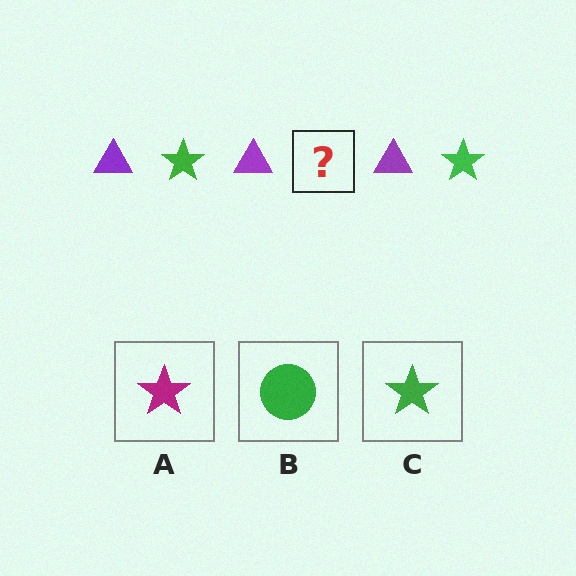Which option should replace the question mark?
Option C.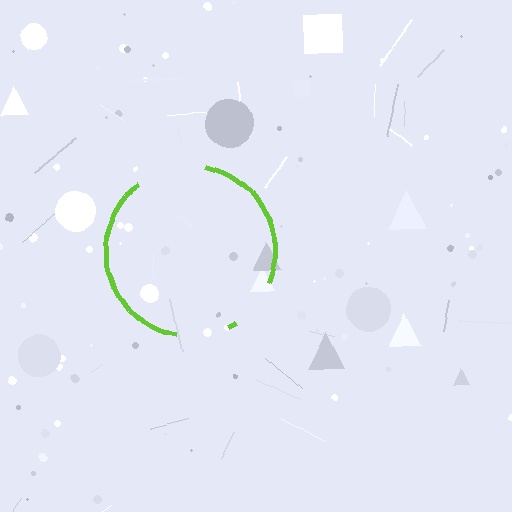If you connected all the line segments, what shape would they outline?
They would outline a circle.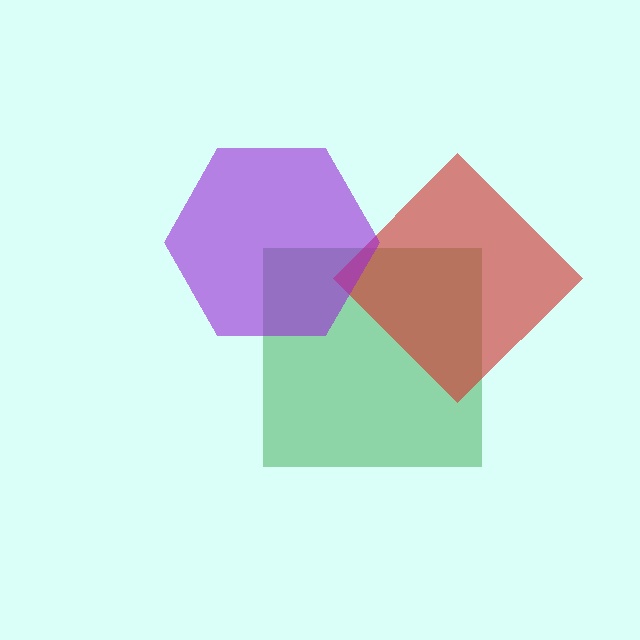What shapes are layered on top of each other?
The layered shapes are: a green square, a red diamond, a purple hexagon.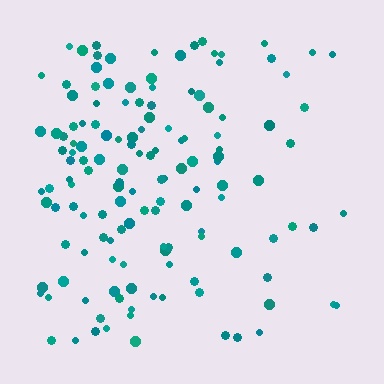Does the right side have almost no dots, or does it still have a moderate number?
Still a moderate number, just noticeably fewer than the left.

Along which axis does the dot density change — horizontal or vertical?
Horizontal.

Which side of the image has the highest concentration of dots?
The left.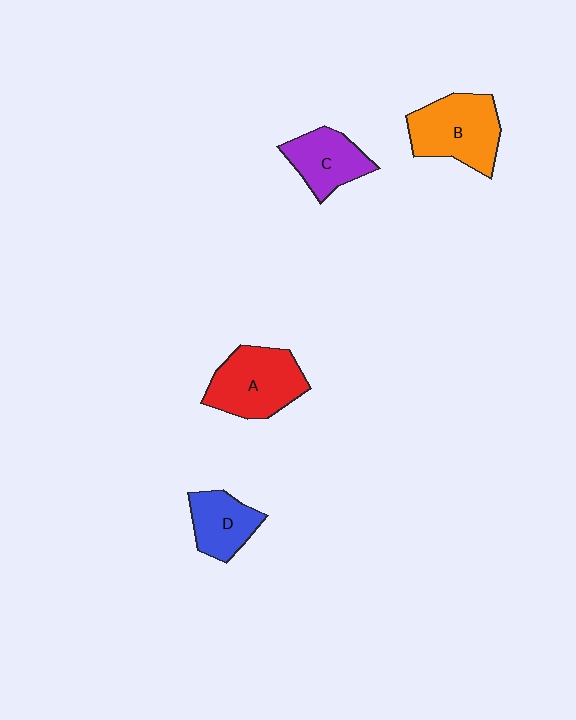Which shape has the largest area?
Shape B (orange).